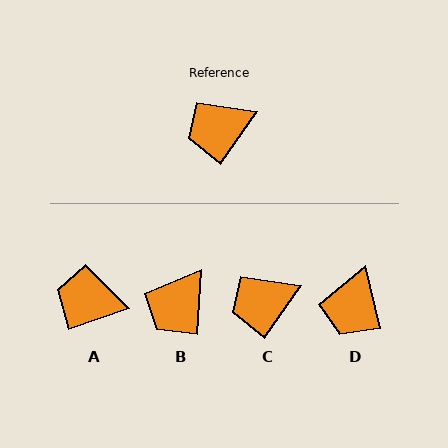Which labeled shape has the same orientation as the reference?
C.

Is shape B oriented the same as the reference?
No, it is off by about 32 degrees.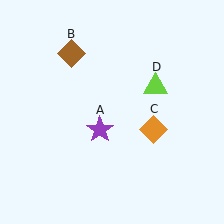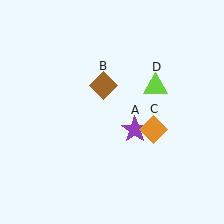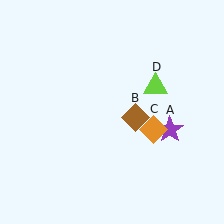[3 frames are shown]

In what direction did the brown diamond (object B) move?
The brown diamond (object B) moved down and to the right.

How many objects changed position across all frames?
2 objects changed position: purple star (object A), brown diamond (object B).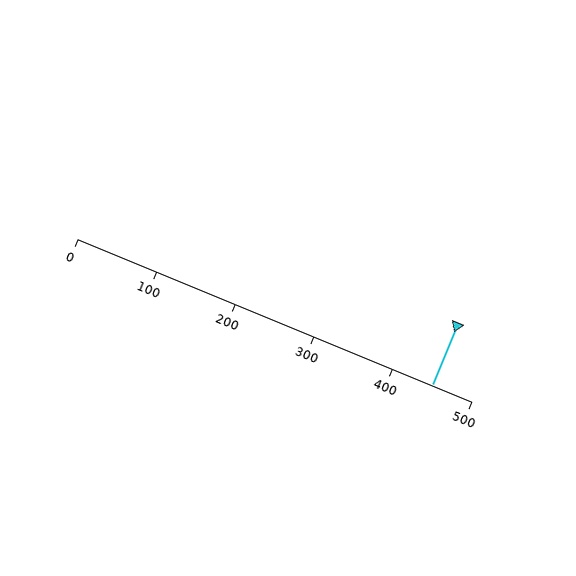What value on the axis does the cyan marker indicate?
The marker indicates approximately 450.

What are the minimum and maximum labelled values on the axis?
The axis runs from 0 to 500.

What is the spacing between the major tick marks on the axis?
The major ticks are spaced 100 apart.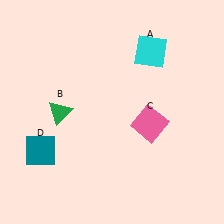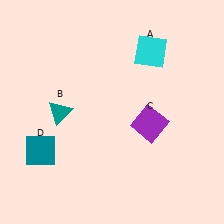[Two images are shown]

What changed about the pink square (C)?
In Image 1, C is pink. In Image 2, it changed to purple.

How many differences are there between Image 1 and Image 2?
There are 2 differences between the two images.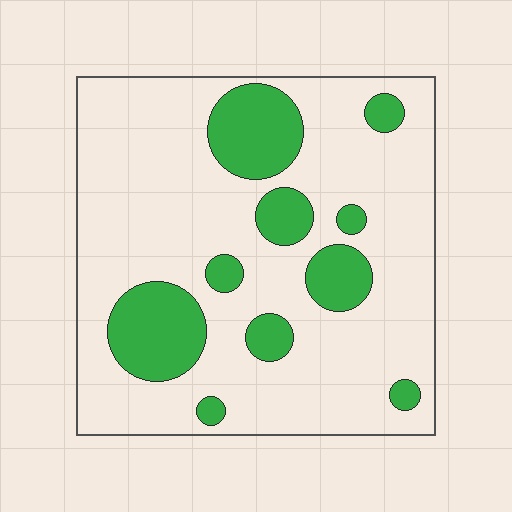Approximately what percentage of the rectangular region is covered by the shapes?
Approximately 20%.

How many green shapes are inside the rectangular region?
10.